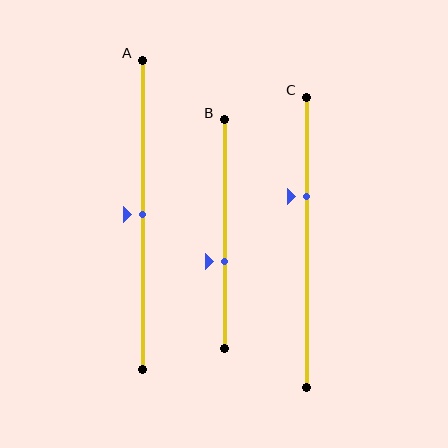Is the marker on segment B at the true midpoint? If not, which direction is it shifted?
No, the marker on segment B is shifted downward by about 12% of the segment length.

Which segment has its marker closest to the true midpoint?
Segment A has its marker closest to the true midpoint.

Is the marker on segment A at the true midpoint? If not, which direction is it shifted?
Yes, the marker on segment A is at the true midpoint.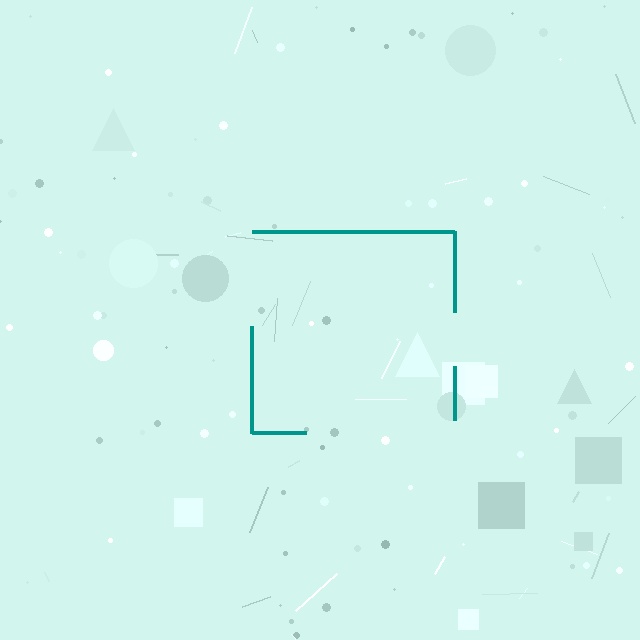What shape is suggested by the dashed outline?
The dashed outline suggests a square.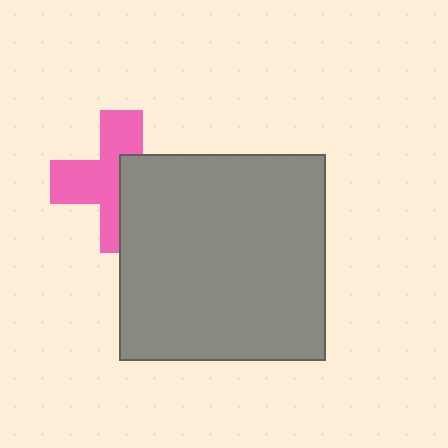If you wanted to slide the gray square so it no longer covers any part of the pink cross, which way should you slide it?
Slide it right — that is the most direct way to separate the two shapes.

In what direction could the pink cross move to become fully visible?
The pink cross could move left. That would shift it out from behind the gray square entirely.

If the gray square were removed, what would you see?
You would see the complete pink cross.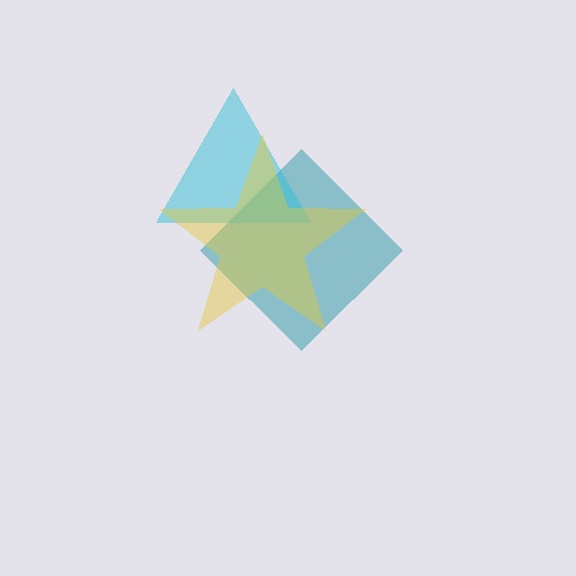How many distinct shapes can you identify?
There are 3 distinct shapes: a teal diamond, a cyan triangle, a yellow star.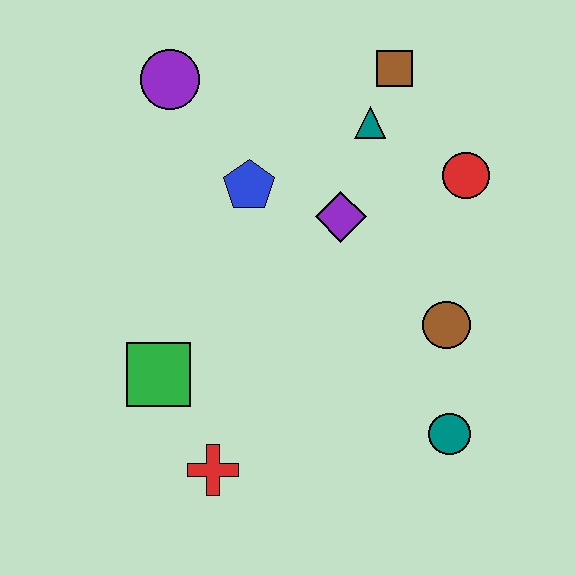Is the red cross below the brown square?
Yes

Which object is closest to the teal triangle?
The brown square is closest to the teal triangle.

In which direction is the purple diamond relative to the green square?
The purple diamond is to the right of the green square.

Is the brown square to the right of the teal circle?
No